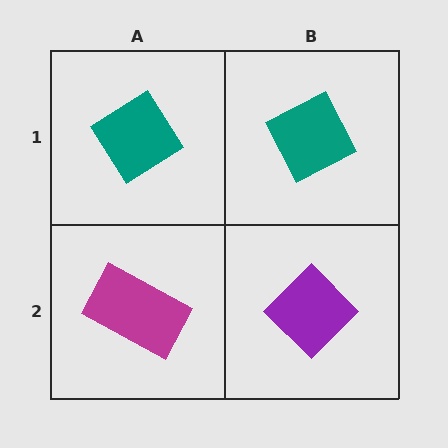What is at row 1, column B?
A teal diamond.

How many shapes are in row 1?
2 shapes.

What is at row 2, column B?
A purple diamond.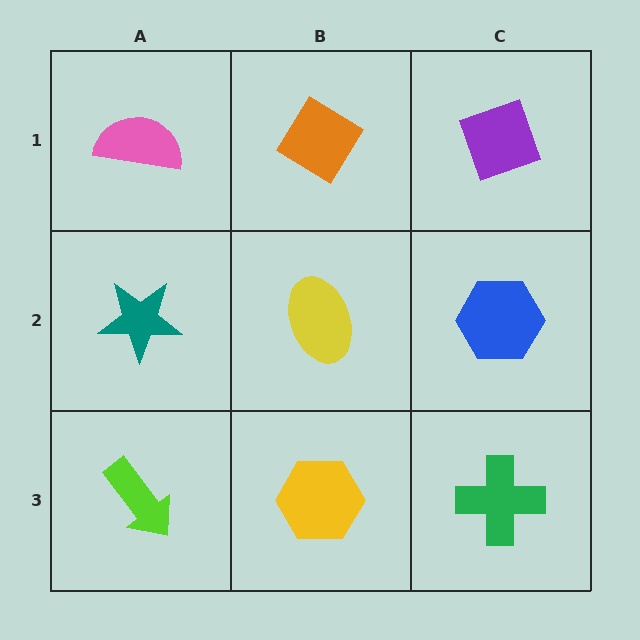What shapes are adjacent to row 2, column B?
An orange diamond (row 1, column B), a yellow hexagon (row 3, column B), a teal star (row 2, column A), a blue hexagon (row 2, column C).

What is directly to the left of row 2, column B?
A teal star.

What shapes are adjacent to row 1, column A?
A teal star (row 2, column A), an orange diamond (row 1, column B).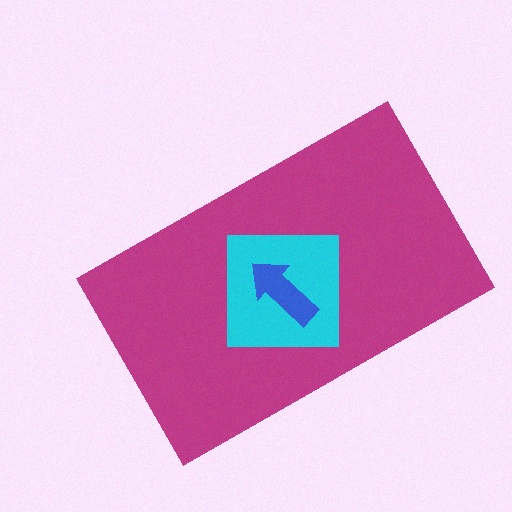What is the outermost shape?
The magenta rectangle.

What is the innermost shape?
The blue arrow.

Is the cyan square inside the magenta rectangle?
Yes.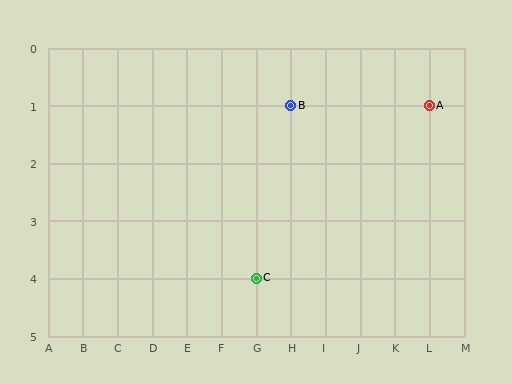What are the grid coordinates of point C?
Point C is at grid coordinates (G, 4).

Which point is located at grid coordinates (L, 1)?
Point A is at (L, 1).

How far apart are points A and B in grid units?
Points A and B are 4 columns apart.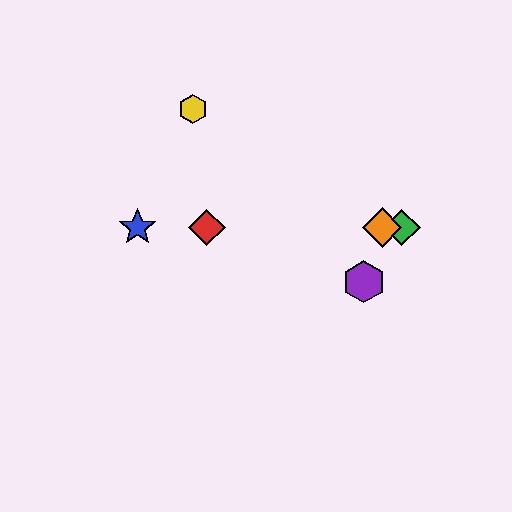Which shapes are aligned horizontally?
The red diamond, the blue star, the green diamond, the orange diamond are aligned horizontally.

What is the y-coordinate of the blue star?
The blue star is at y≈227.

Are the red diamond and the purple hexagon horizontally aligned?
No, the red diamond is at y≈227 and the purple hexagon is at y≈282.